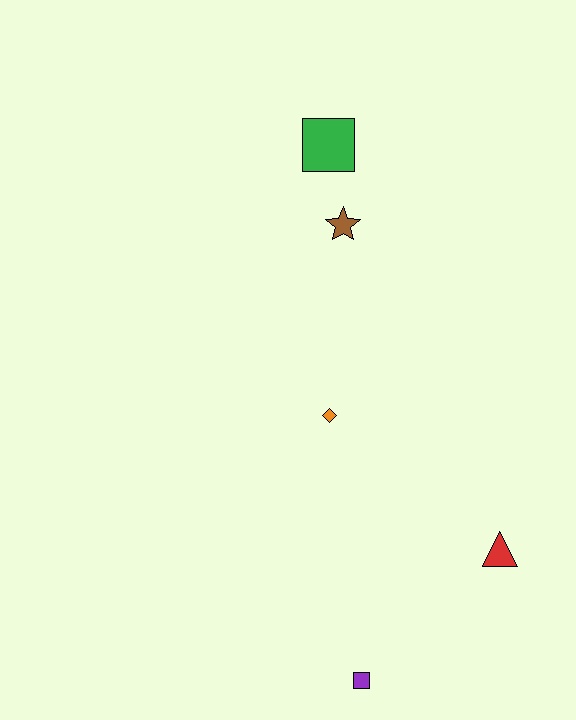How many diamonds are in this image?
There is 1 diamond.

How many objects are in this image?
There are 5 objects.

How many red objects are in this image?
There is 1 red object.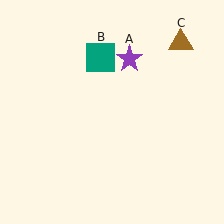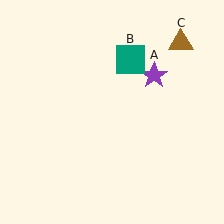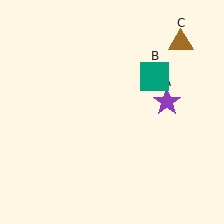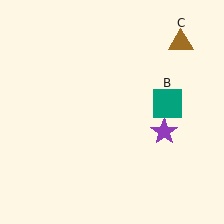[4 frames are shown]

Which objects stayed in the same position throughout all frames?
Brown triangle (object C) remained stationary.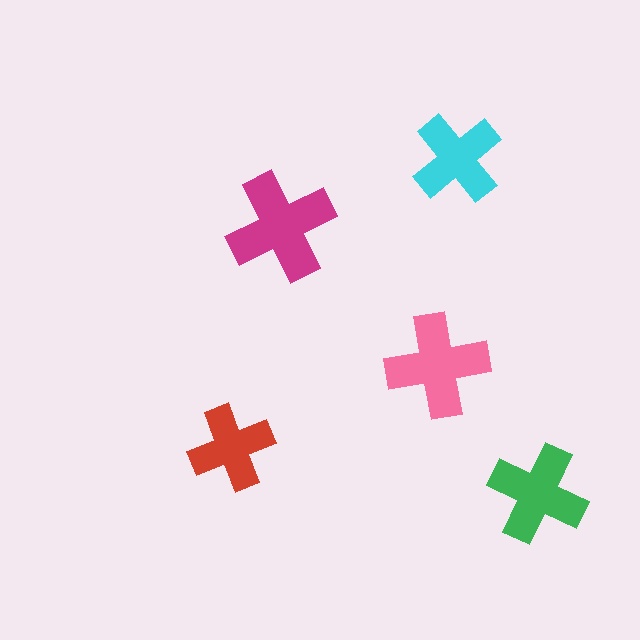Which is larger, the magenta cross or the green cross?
The magenta one.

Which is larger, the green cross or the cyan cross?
The green one.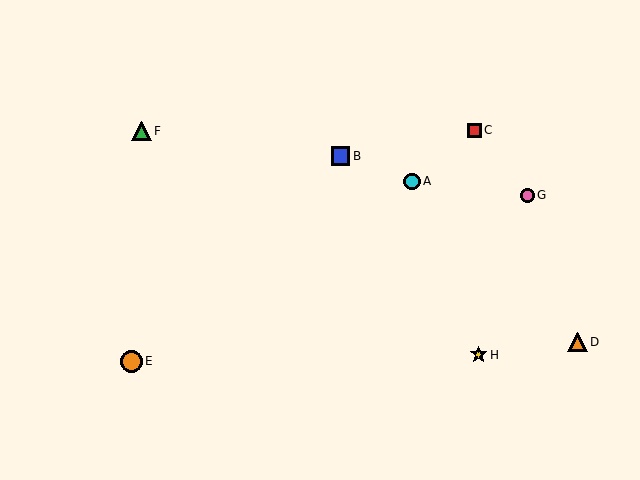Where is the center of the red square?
The center of the red square is at (474, 131).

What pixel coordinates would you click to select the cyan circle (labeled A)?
Click at (412, 181) to select the cyan circle A.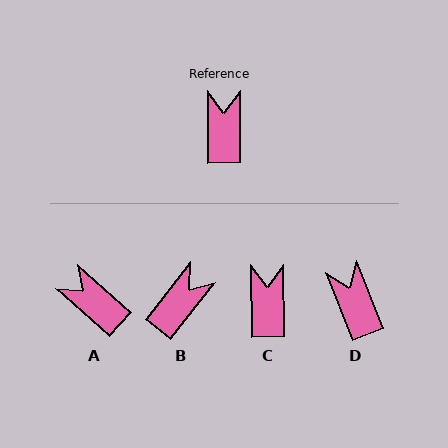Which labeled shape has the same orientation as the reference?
C.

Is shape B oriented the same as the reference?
No, it is off by about 39 degrees.